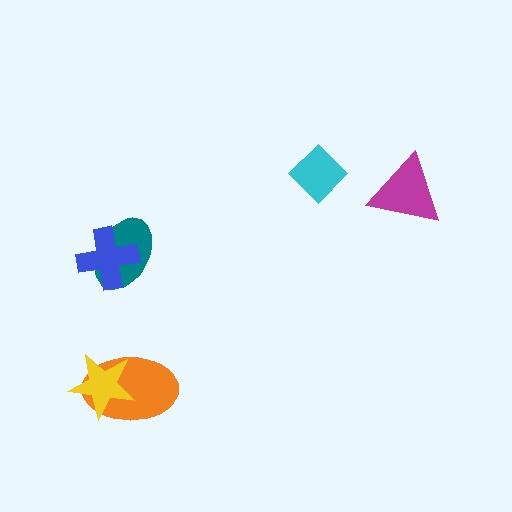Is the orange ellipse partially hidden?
Yes, it is partially covered by another shape.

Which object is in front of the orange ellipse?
The yellow star is in front of the orange ellipse.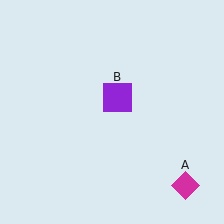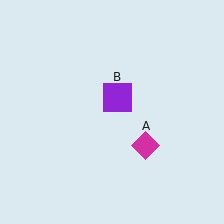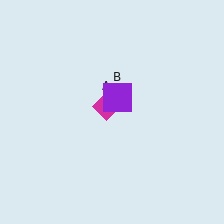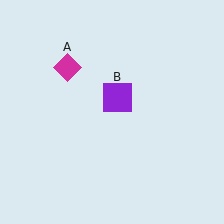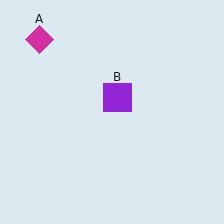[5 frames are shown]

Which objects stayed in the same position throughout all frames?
Purple square (object B) remained stationary.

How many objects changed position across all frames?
1 object changed position: magenta diamond (object A).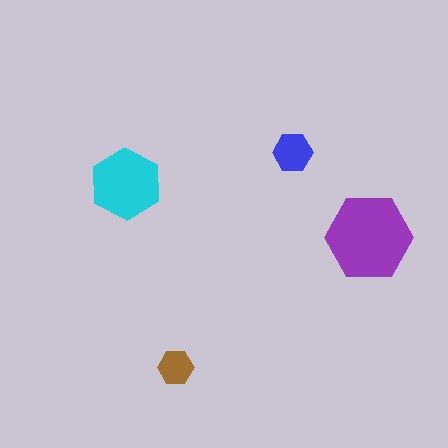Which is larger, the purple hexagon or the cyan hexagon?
The purple one.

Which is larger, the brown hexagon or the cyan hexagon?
The cyan one.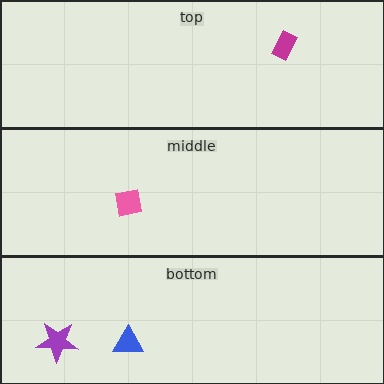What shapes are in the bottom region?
The purple star, the blue triangle.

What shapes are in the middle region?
The pink square.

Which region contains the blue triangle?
The bottom region.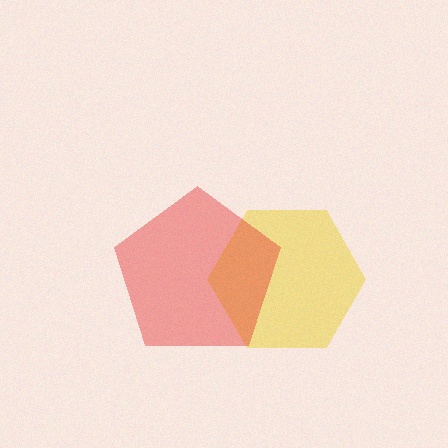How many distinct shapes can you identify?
There are 2 distinct shapes: a yellow hexagon, a red pentagon.